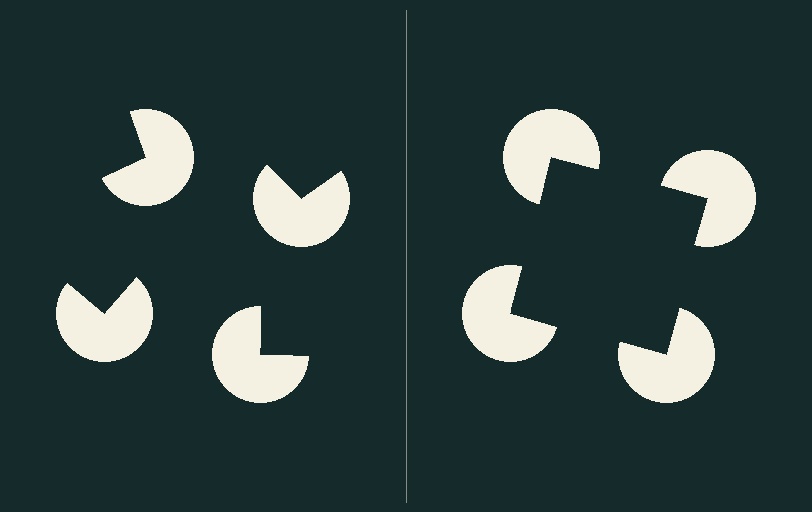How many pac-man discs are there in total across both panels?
8 — 4 on each side.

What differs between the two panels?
The pac-man discs are positioned identically on both sides; only the wedge orientations differ. On the right they align to a square; on the left they are misaligned.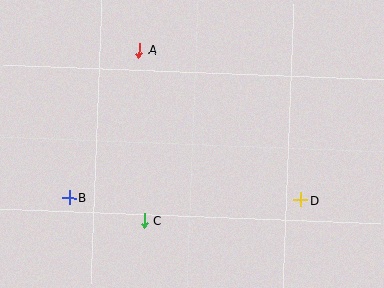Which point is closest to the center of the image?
Point C at (144, 221) is closest to the center.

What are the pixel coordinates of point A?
Point A is at (139, 50).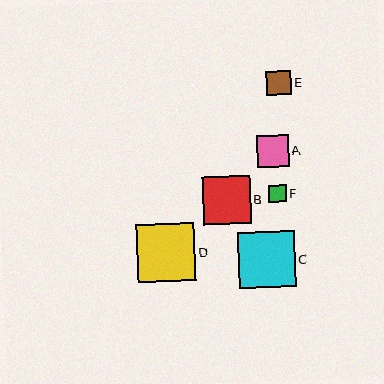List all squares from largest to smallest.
From largest to smallest: D, C, B, A, E, F.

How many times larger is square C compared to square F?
Square C is approximately 3.2 times the size of square F.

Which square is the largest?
Square D is the largest with a size of approximately 58 pixels.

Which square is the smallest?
Square F is the smallest with a size of approximately 17 pixels.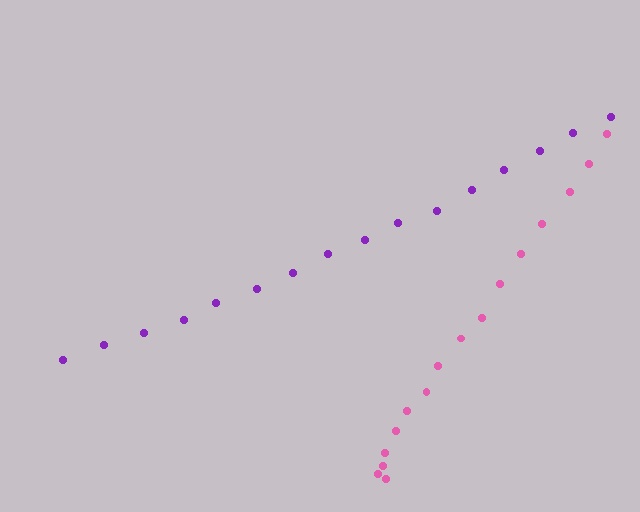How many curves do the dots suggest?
There are 2 distinct paths.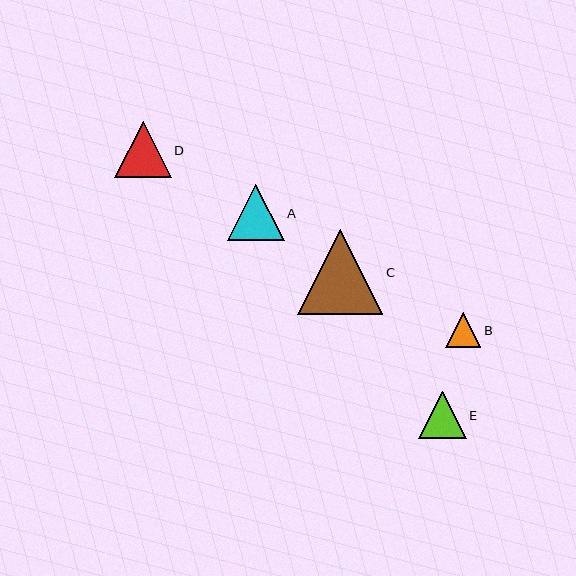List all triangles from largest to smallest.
From largest to smallest: C, D, A, E, B.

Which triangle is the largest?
Triangle C is the largest with a size of approximately 85 pixels.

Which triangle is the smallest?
Triangle B is the smallest with a size of approximately 36 pixels.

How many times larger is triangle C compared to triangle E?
Triangle C is approximately 1.8 times the size of triangle E.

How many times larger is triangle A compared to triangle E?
Triangle A is approximately 1.2 times the size of triangle E.